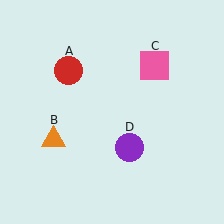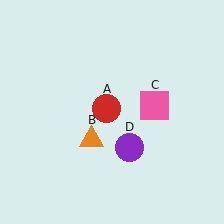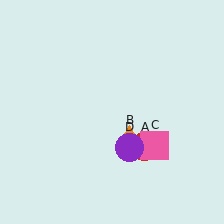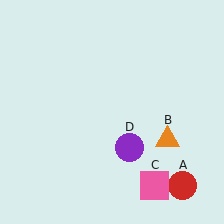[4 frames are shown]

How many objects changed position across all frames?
3 objects changed position: red circle (object A), orange triangle (object B), pink square (object C).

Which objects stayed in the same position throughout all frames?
Purple circle (object D) remained stationary.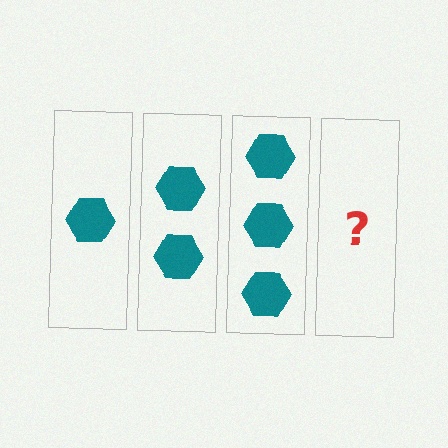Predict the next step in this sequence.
The next step is 4 hexagons.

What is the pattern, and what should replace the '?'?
The pattern is that each step adds one more hexagon. The '?' should be 4 hexagons.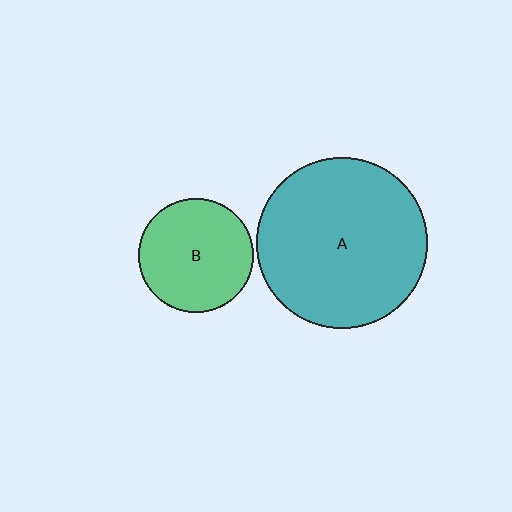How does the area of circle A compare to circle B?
Approximately 2.2 times.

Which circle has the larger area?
Circle A (teal).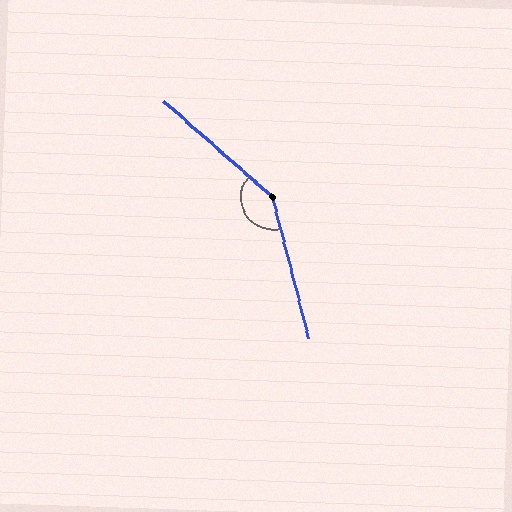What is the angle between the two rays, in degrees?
Approximately 145 degrees.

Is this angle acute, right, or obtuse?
It is obtuse.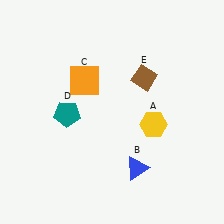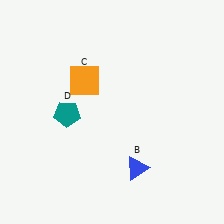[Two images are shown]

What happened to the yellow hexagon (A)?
The yellow hexagon (A) was removed in Image 2. It was in the bottom-right area of Image 1.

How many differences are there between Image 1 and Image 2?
There are 2 differences between the two images.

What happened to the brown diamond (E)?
The brown diamond (E) was removed in Image 2. It was in the top-right area of Image 1.